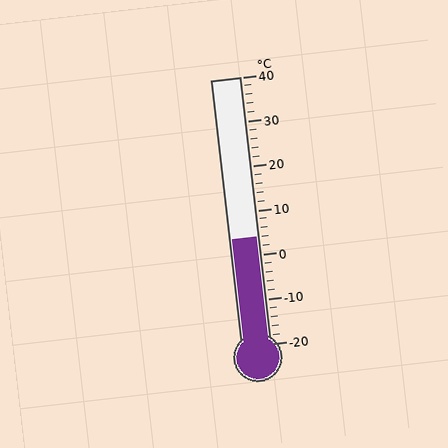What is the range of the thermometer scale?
The thermometer scale ranges from -20°C to 40°C.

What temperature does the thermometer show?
The thermometer shows approximately 4°C.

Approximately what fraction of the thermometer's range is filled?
The thermometer is filled to approximately 40% of its range.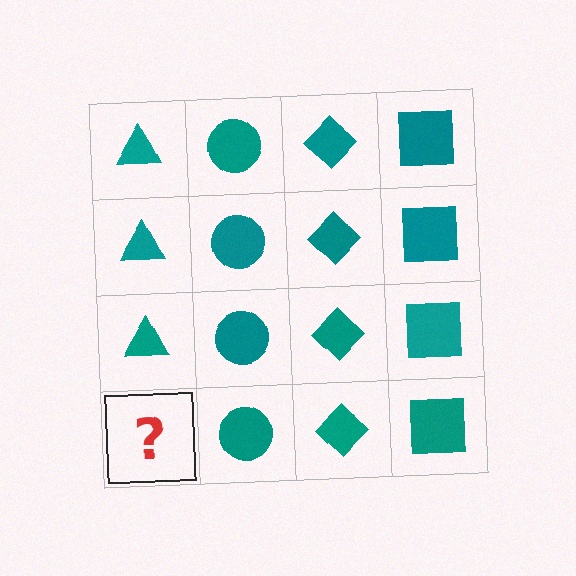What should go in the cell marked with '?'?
The missing cell should contain a teal triangle.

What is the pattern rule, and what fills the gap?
The rule is that each column has a consistent shape. The gap should be filled with a teal triangle.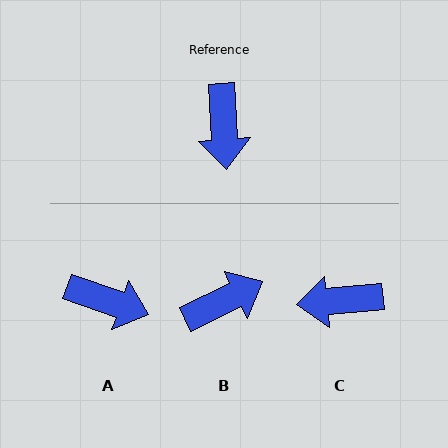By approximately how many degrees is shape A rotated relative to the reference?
Approximately 67 degrees counter-clockwise.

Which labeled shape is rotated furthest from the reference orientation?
B, about 112 degrees away.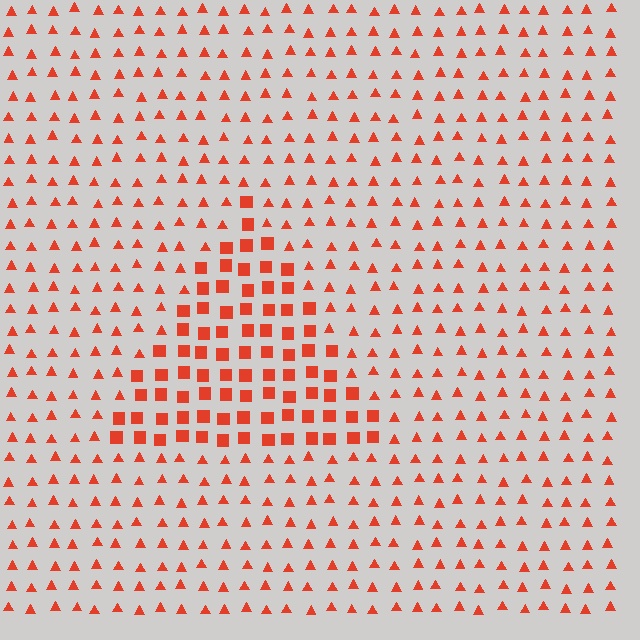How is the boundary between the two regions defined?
The boundary is defined by a change in element shape: squares inside vs. triangles outside. All elements share the same color and spacing.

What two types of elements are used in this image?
The image uses squares inside the triangle region and triangles outside it.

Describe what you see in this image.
The image is filled with small red elements arranged in a uniform grid. A triangle-shaped region contains squares, while the surrounding area contains triangles. The boundary is defined purely by the change in element shape.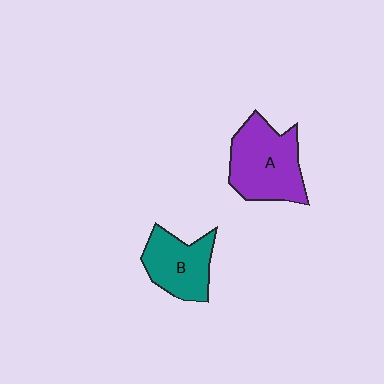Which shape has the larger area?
Shape A (purple).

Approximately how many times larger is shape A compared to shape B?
Approximately 1.3 times.